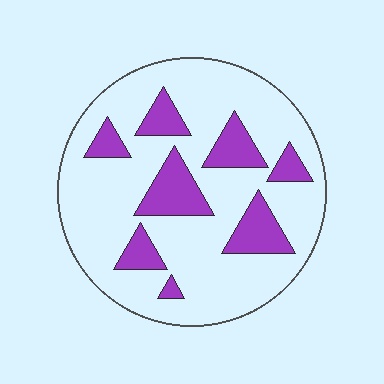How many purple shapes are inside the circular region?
8.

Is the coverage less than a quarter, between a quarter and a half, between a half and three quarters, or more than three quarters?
Less than a quarter.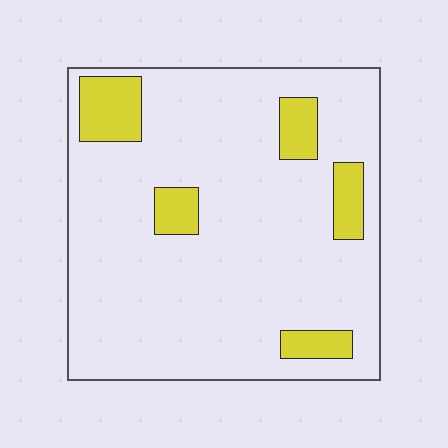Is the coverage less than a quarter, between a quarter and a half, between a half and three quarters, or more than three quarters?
Less than a quarter.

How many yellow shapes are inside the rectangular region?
5.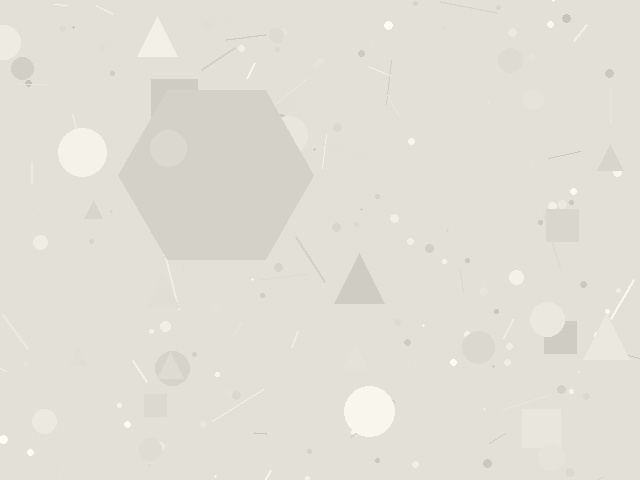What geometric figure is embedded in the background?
A hexagon is embedded in the background.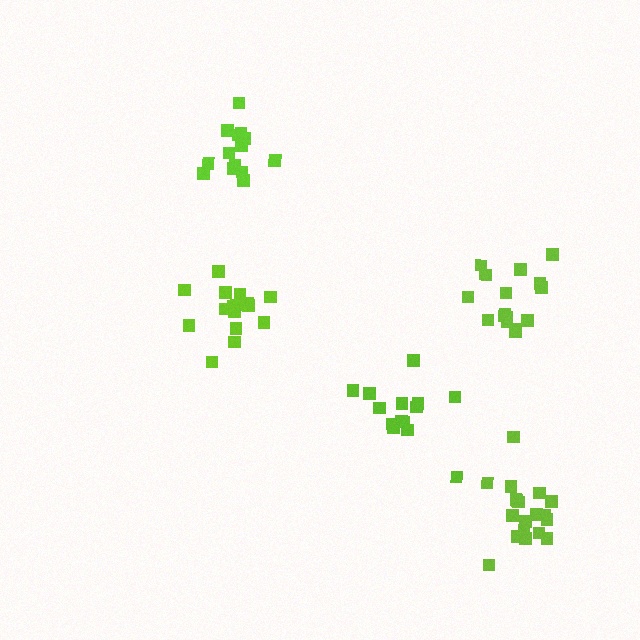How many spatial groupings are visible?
There are 5 spatial groupings.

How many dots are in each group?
Group 1: 14 dots, Group 2: 16 dots, Group 3: 19 dots, Group 4: 14 dots, Group 5: 16 dots (79 total).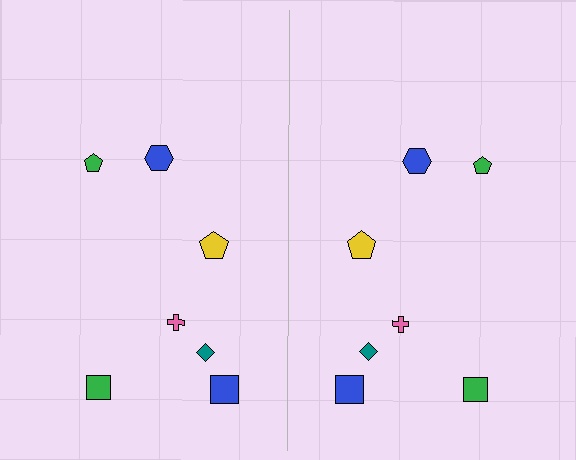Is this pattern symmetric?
Yes, this pattern has bilateral (reflection) symmetry.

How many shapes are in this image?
There are 14 shapes in this image.